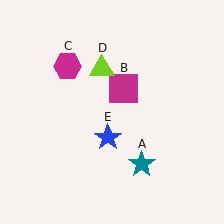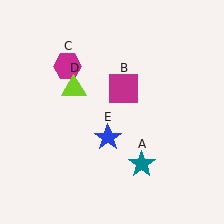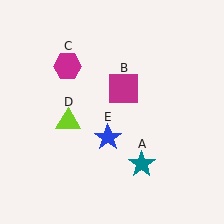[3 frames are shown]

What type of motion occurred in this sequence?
The lime triangle (object D) rotated counterclockwise around the center of the scene.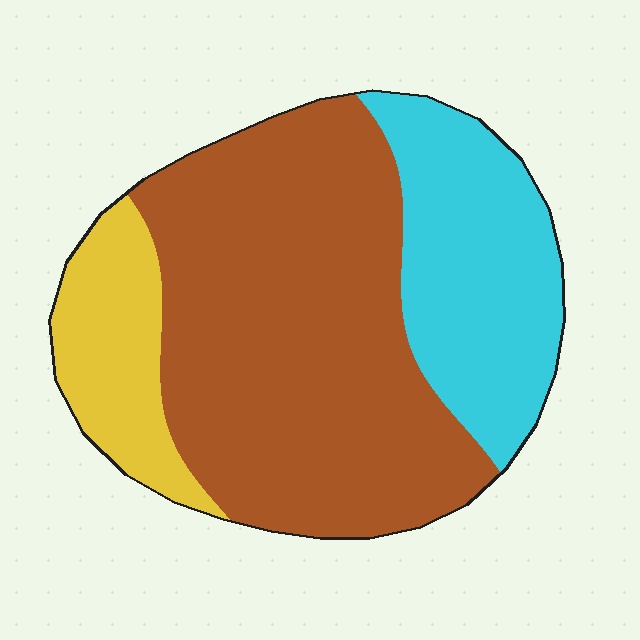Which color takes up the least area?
Yellow, at roughly 15%.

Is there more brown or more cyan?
Brown.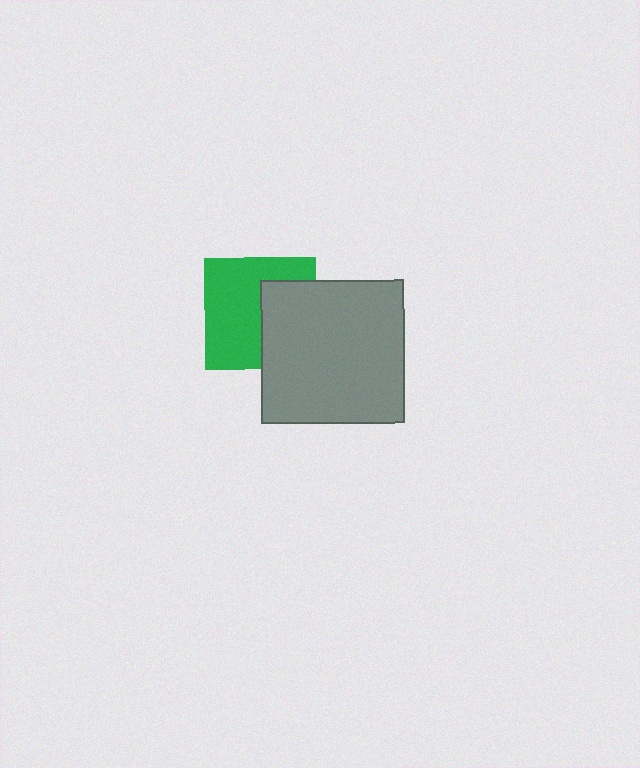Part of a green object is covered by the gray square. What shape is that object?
It is a square.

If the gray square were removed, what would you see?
You would see the complete green square.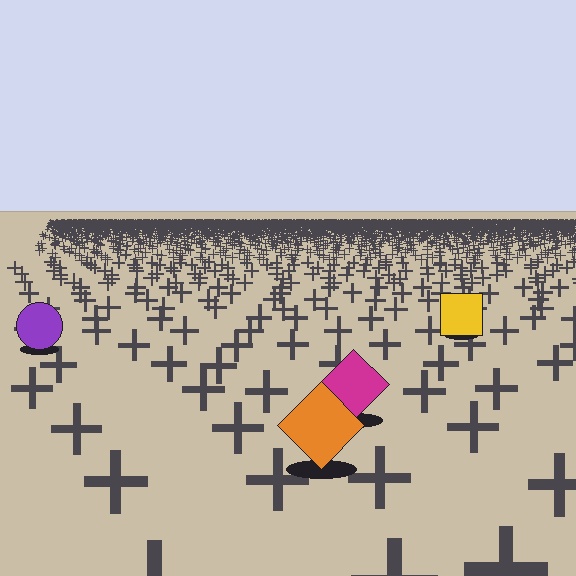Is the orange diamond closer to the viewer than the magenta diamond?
Yes. The orange diamond is closer — you can tell from the texture gradient: the ground texture is coarser near it.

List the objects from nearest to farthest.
From nearest to farthest: the orange diamond, the magenta diamond, the purple circle, the yellow square.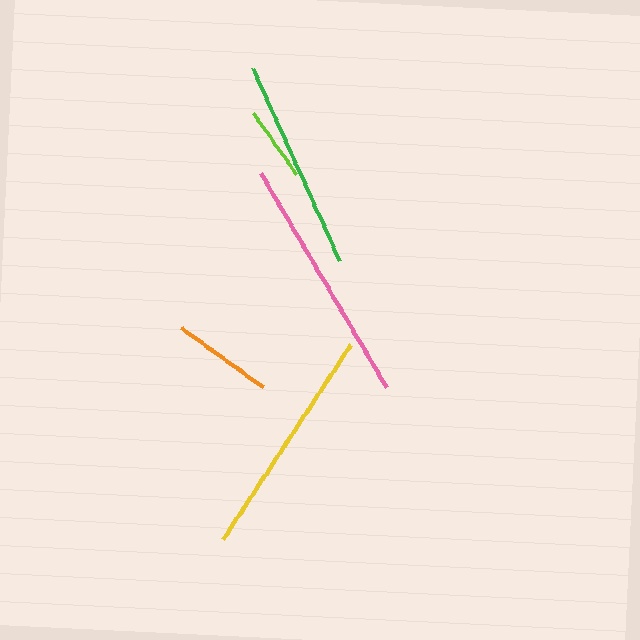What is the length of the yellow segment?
The yellow segment is approximately 232 pixels long.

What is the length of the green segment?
The green segment is approximately 211 pixels long.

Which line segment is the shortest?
The lime line is the shortest at approximately 75 pixels.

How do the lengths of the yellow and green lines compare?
The yellow and green lines are approximately the same length.